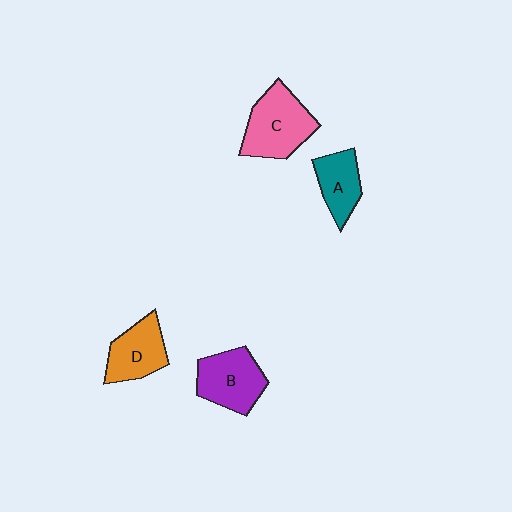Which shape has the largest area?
Shape C (pink).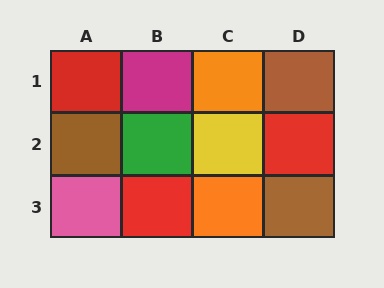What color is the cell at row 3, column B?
Red.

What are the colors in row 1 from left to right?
Red, magenta, orange, brown.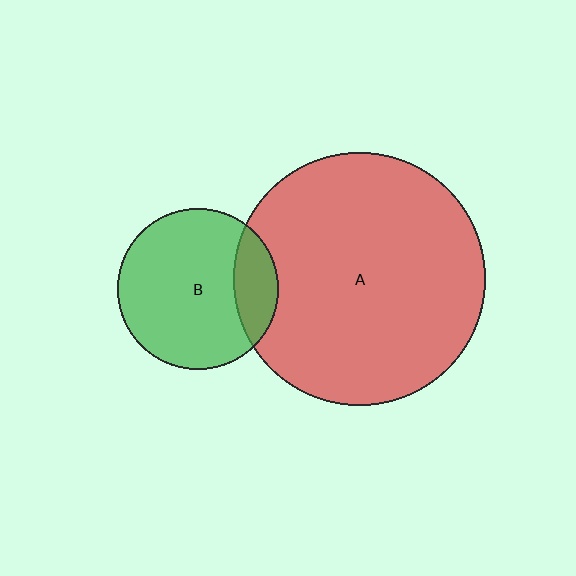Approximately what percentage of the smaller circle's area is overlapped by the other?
Approximately 20%.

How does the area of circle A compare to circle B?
Approximately 2.5 times.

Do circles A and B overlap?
Yes.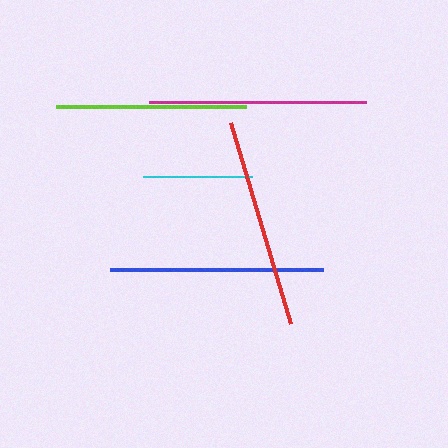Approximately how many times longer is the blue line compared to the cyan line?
The blue line is approximately 2.0 times the length of the cyan line.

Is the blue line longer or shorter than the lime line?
The blue line is longer than the lime line.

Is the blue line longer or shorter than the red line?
The blue line is longer than the red line.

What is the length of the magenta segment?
The magenta segment is approximately 218 pixels long.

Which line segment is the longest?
The magenta line is the longest at approximately 218 pixels.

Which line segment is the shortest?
The cyan line is the shortest at approximately 109 pixels.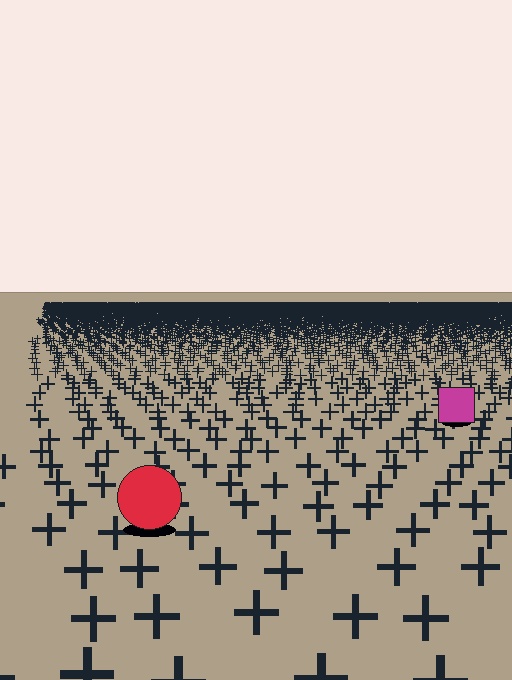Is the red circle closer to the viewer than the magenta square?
Yes. The red circle is closer — you can tell from the texture gradient: the ground texture is coarser near it.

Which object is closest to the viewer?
The red circle is closest. The texture marks near it are larger and more spread out.